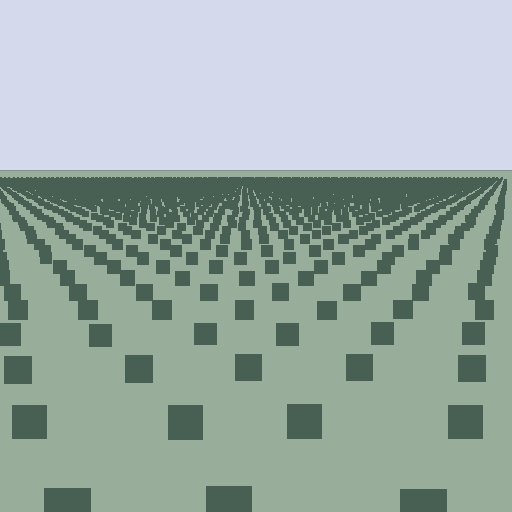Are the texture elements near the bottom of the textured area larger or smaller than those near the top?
Larger. Near the bottom, elements are closer to the viewer and appear at a bigger on-screen size.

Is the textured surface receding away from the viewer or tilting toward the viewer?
The surface is receding away from the viewer. Texture elements get smaller and denser toward the top.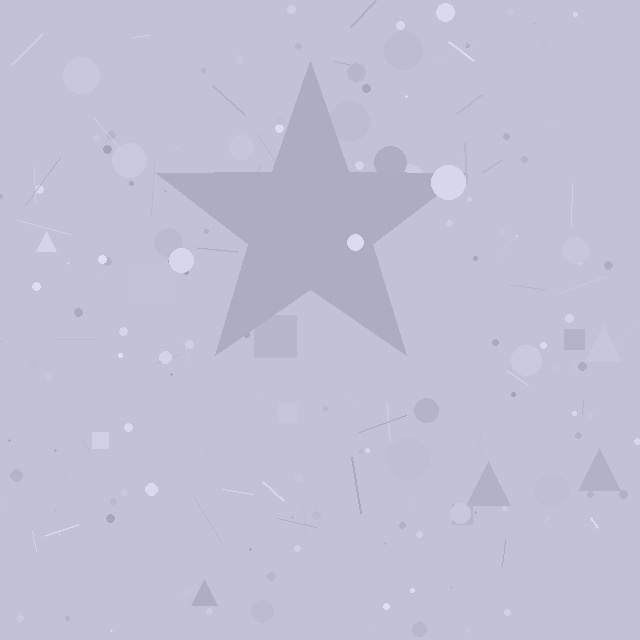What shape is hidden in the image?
A star is hidden in the image.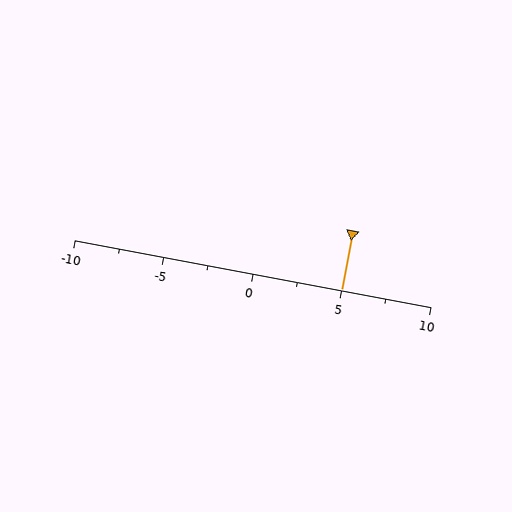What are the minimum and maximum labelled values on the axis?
The axis runs from -10 to 10.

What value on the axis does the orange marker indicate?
The marker indicates approximately 5.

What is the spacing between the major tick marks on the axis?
The major ticks are spaced 5 apart.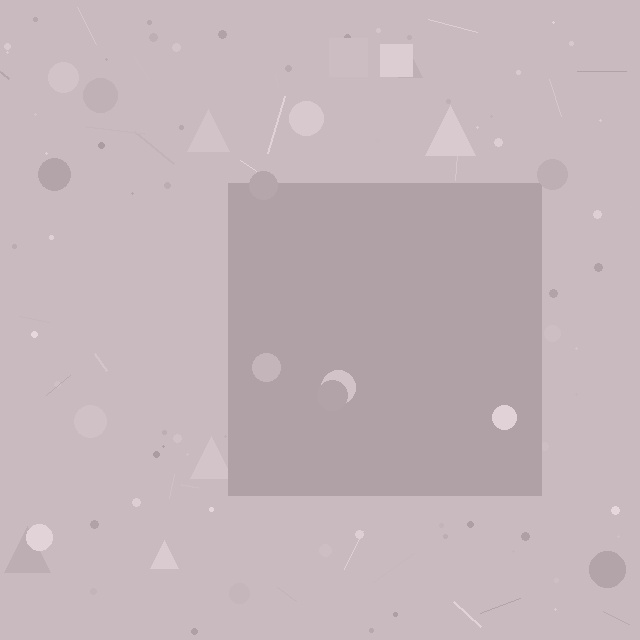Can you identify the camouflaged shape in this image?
The camouflaged shape is a square.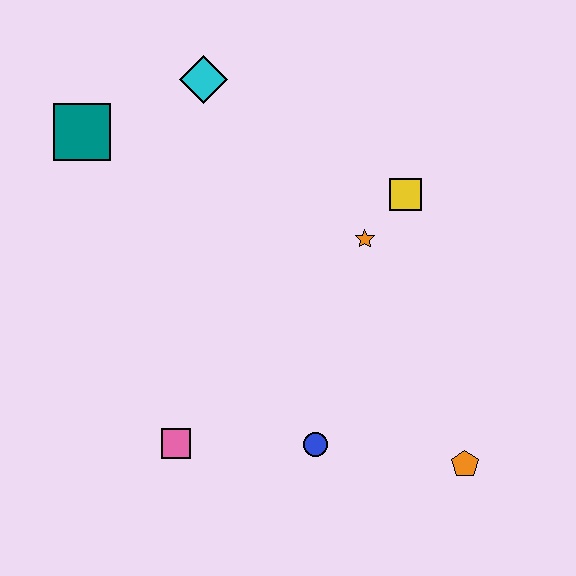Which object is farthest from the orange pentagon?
The teal square is farthest from the orange pentagon.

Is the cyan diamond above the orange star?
Yes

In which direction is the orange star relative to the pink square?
The orange star is above the pink square.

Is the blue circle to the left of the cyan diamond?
No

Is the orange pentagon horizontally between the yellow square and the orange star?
No